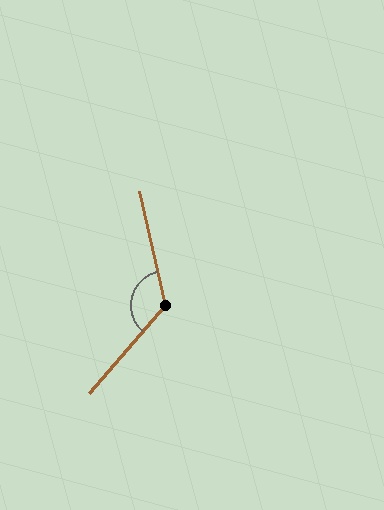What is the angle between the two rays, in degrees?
Approximately 126 degrees.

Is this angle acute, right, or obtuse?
It is obtuse.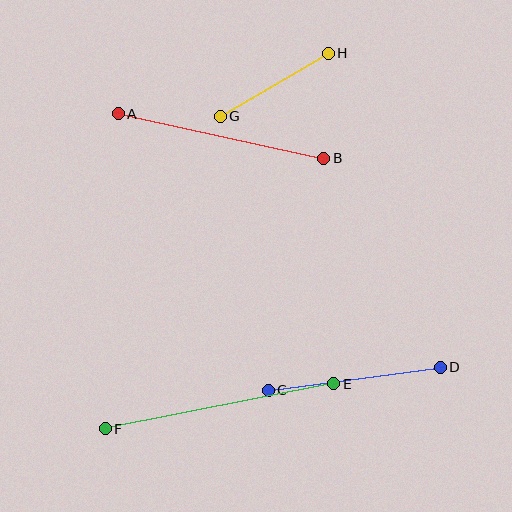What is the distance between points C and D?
The distance is approximately 173 pixels.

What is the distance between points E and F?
The distance is approximately 233 pixels.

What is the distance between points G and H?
The distance is approximately 125 pixels.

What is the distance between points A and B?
The distance is approximately 210 pixels.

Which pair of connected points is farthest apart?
Points E and F are farthest apart.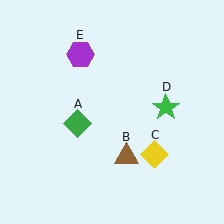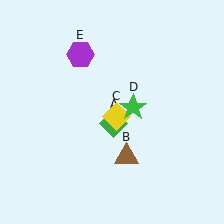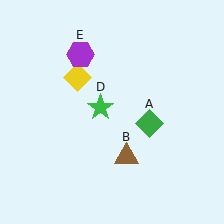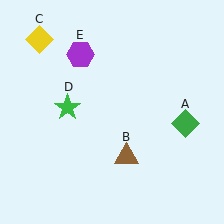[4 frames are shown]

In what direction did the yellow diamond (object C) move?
The yellow diamond (object C) moved up and to the left.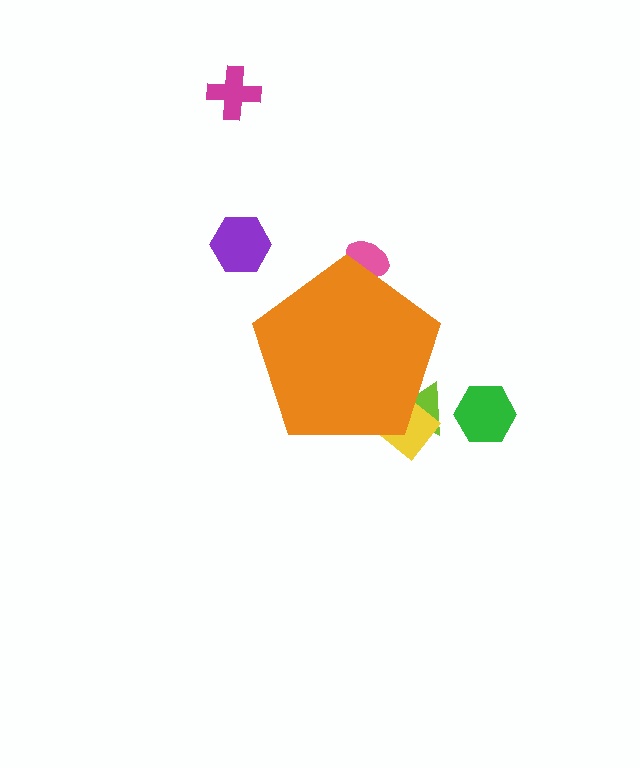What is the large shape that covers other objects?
An orange pentagon.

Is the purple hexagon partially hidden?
No, the purple hexagon is fully visible.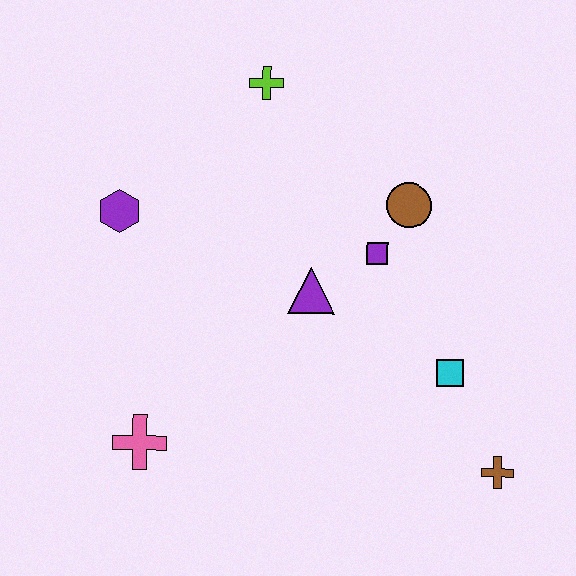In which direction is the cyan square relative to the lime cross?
The cyan square is below the lime cross.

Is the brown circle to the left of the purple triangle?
No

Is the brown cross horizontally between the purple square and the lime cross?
No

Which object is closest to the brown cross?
The cyan square is closest to the brown cross.